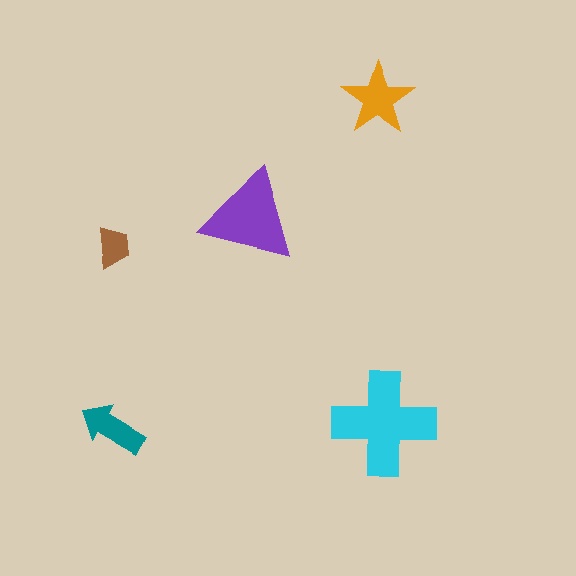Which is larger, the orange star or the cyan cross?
The cyan cross.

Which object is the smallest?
The brown trapezoid.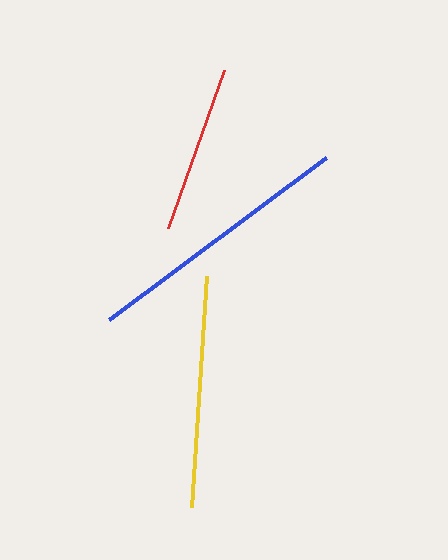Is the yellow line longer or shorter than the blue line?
The blue line is longer than the yellow line.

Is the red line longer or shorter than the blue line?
The blue line is longer than the red line.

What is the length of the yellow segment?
The yellow segment is approximately 231 pixels long.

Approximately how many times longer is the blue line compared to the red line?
The blue line is approximately 1.6 times the length of the red line.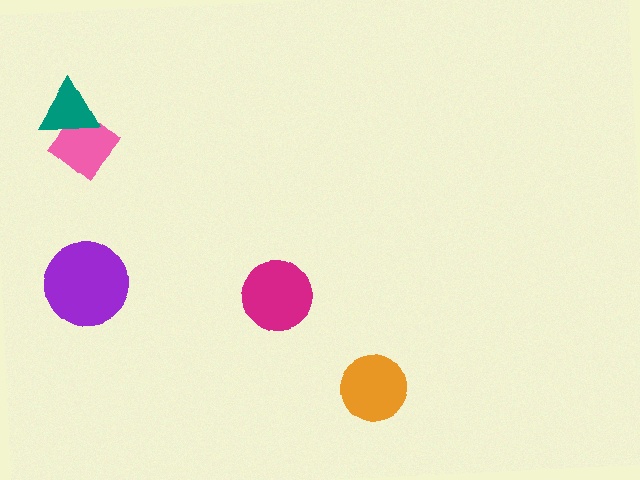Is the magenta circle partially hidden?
No, no other shape covers it.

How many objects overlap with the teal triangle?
1 object overlaps with the teal triangle.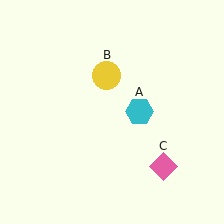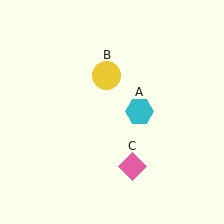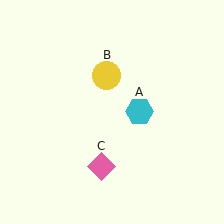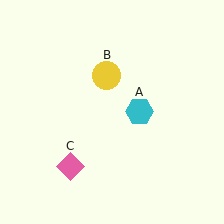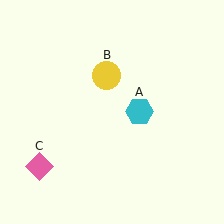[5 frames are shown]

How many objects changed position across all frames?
1 object changed position: pink diamond (object C).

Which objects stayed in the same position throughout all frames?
Cyan hexagon (object A) and yellow circle (object B) remained stationary.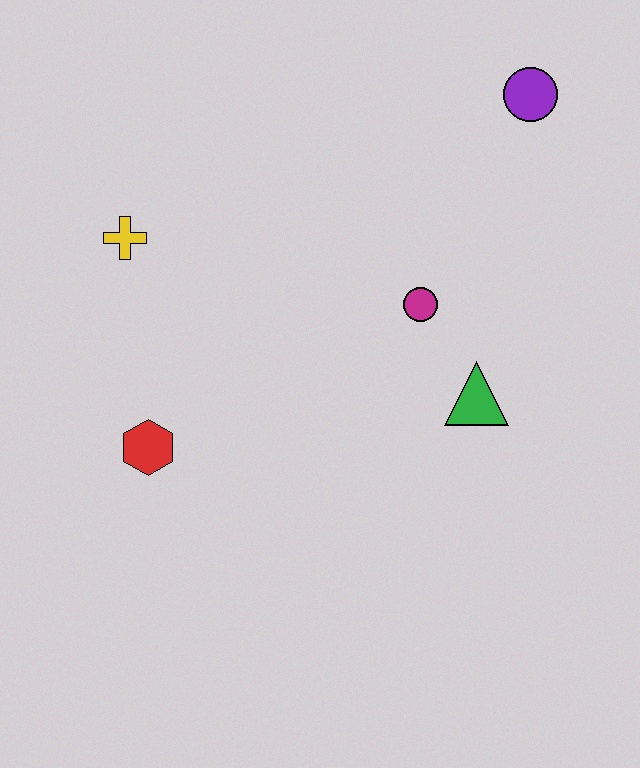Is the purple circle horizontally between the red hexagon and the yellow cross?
No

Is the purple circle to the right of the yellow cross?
Yes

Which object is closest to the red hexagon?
The yellow cross is closest to the red hexagon.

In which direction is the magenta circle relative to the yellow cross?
The magenta circle is to the right of the yellow cross.